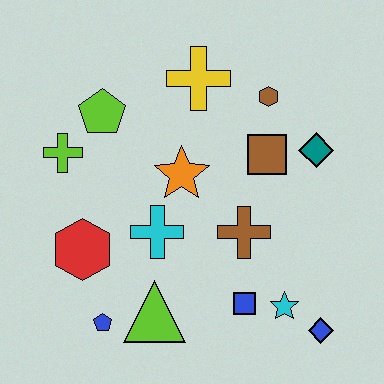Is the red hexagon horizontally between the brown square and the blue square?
No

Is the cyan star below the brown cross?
Yes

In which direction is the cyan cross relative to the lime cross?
The cyan cross is to the right of the lime cross.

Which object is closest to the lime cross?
The lime pentagon is closest to the lime cross.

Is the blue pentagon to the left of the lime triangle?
Yes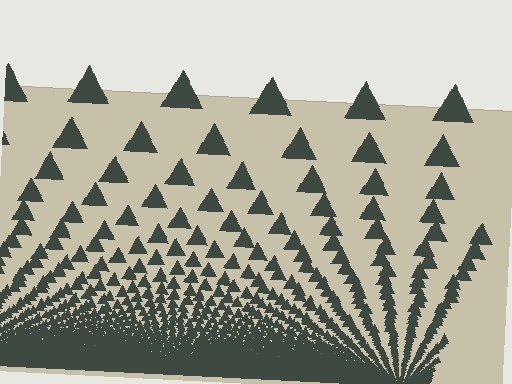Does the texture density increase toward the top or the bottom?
Density increases toward the bottom.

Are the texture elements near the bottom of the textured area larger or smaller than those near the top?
Smaller. The gradient is inverted — elements near the bottom are smaller and denser.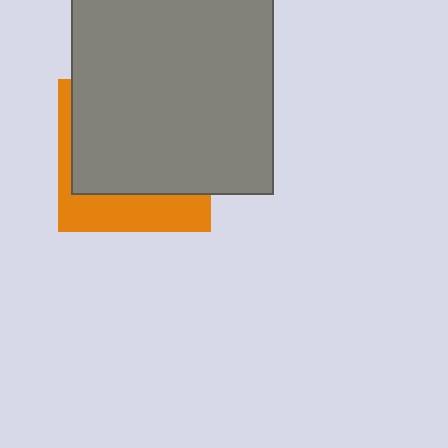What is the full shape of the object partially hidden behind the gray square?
The partially hidden object is an orange square.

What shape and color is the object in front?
The object in front is a gray square.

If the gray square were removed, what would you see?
You would see the complete orange square.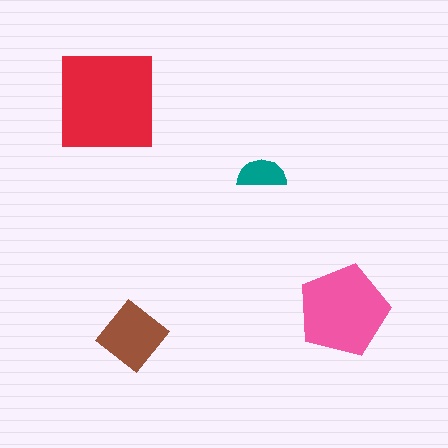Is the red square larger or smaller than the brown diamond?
Larger.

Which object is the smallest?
The teal semicircle.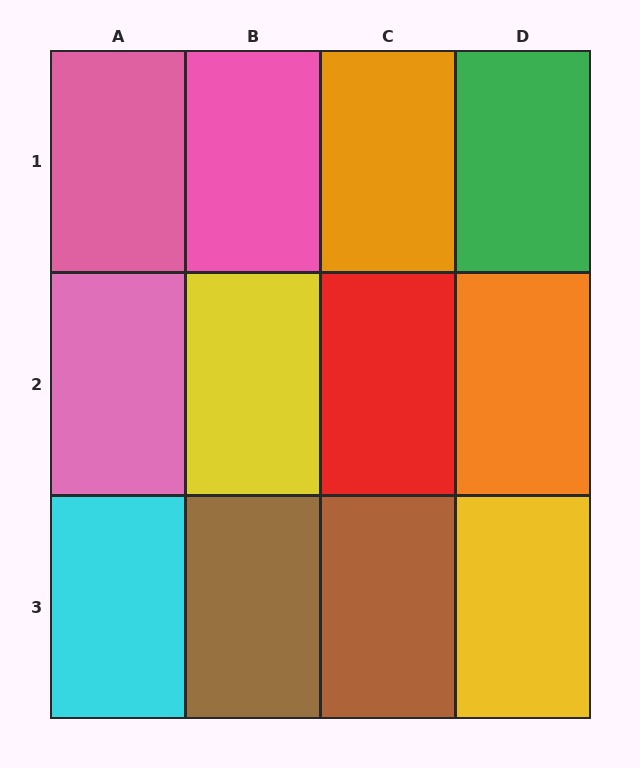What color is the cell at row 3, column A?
Cyan.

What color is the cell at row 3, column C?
Brown.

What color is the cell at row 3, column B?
Brown.